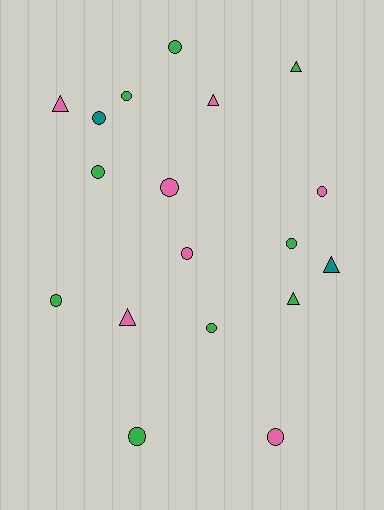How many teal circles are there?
There is 1 teal circle.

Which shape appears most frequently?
Circle, with 12 objects.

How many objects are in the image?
There are 18 objects.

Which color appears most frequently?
Green, with 9 objects.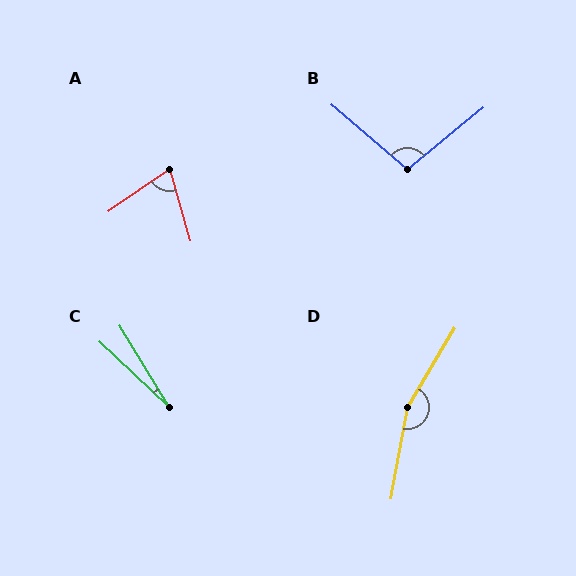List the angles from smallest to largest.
C (16°), A (71°), B (100°), D (159°).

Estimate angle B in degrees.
Approximately 100 degrees.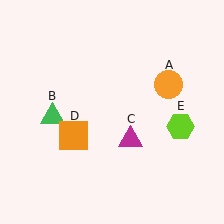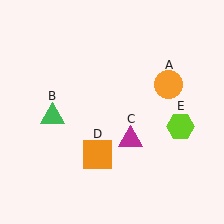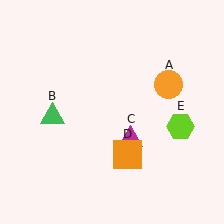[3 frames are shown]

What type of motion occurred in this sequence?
The orange square (object D) rotated counterclockwise around the center of the scene.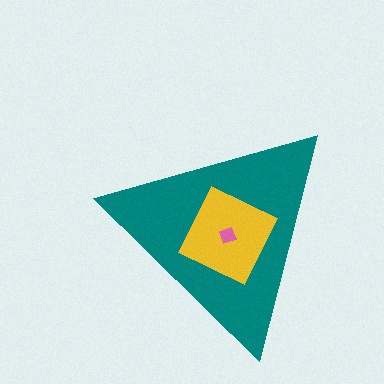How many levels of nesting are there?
3.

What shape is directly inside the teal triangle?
The yellow square.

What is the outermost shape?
The teal triangle.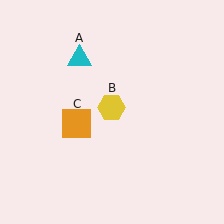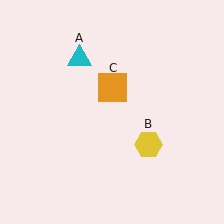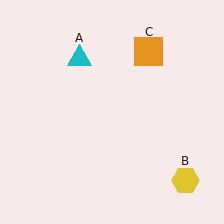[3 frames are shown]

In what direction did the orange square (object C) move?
The orange square (object C) moved up and to the right.